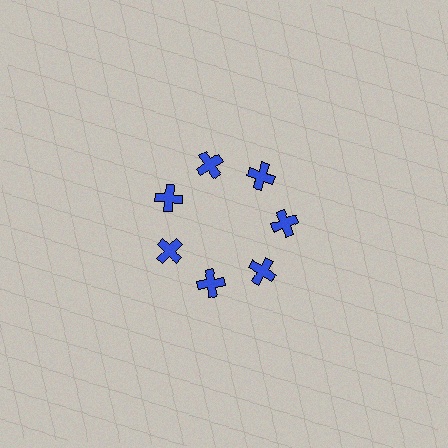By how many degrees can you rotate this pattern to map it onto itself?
The pattern maps onto itself every 51 degrees of rotation.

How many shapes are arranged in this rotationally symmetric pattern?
There are 7 shapes, arranged in 7 groups of 1.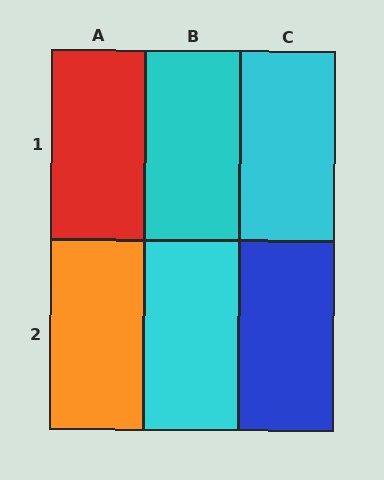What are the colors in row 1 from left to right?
Red, cyan, cyan.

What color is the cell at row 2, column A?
Orange.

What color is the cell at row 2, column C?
Blue.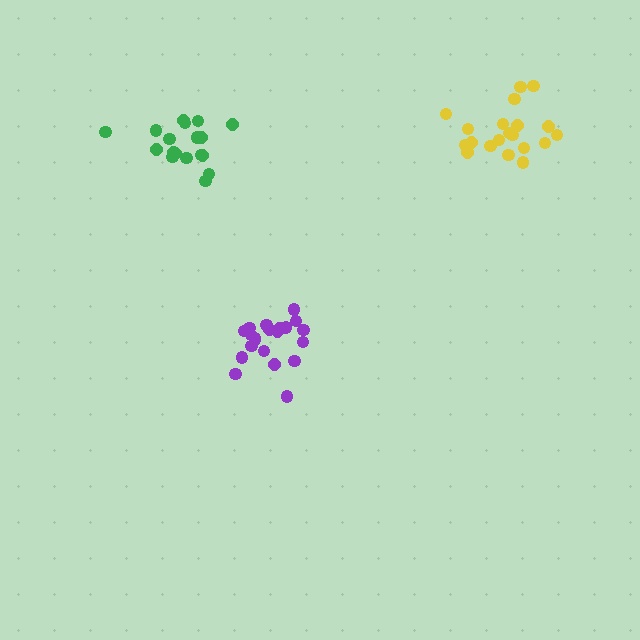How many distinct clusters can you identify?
There are 3 distinct clusters.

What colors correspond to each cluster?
The clusters are colored: purple, green, yellow.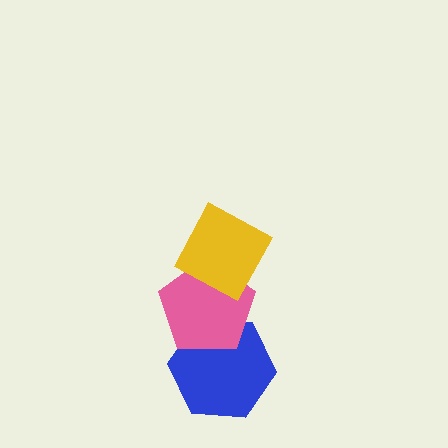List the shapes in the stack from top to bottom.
From top to bottom: the yellow diamond, the pink pentagon, the blue hexagon.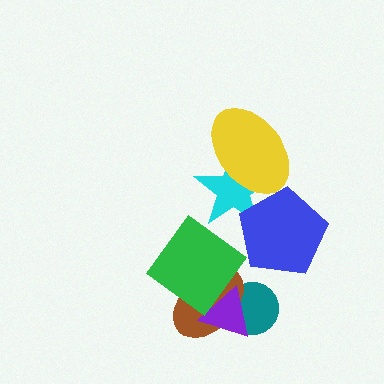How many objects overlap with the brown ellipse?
3 objects overlap with the brown ellipse.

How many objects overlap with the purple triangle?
3 objects overlap with the purple triangle.